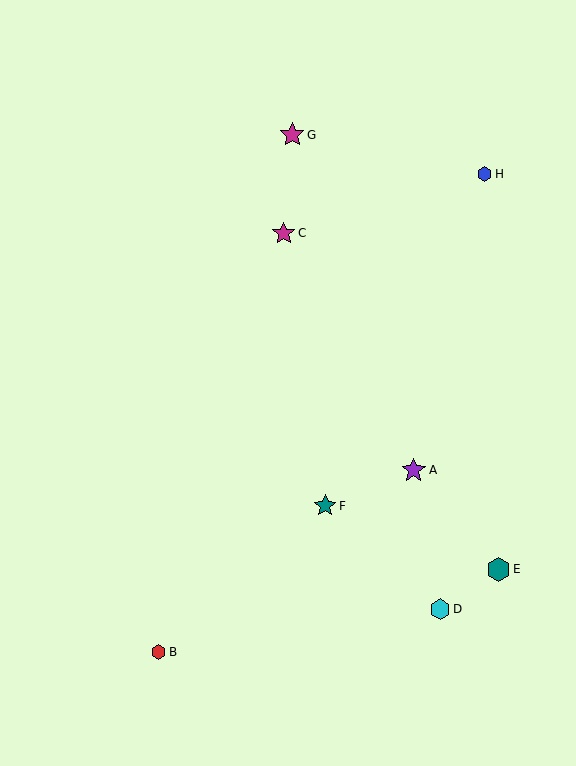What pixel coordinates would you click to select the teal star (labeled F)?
Click at (325, 506) to select the teal star F.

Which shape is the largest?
The magenta star (labeled G) is the largest.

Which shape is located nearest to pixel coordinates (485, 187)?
The blue hexagon (labeled H) at (484, 174) is nearest to that location.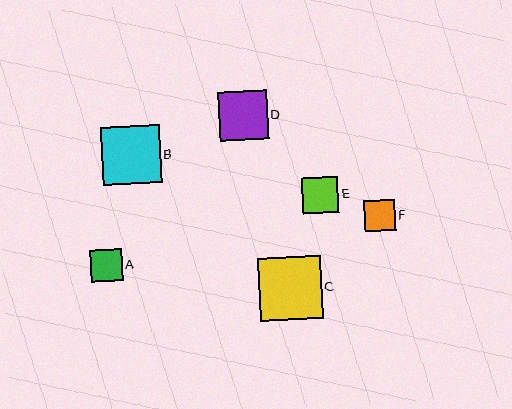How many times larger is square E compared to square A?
Square E is approximately 1.1 times the size of square A.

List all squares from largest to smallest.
From largest to smallest: C, B, D, E, A, F.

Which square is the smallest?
Square F is the smallest with a size of approximately 31 pixels.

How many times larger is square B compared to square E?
Square B is approximately 1.6 times the size of square E.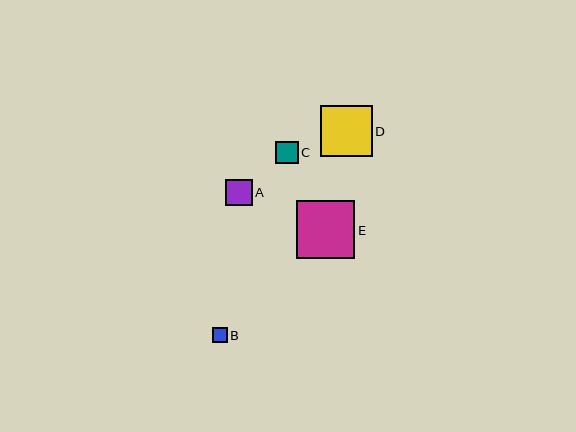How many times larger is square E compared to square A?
Square E is approximately 2.2 times the size of square A.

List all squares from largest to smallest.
From largest to smallest: E, D, A, C, B.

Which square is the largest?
Square E is the largest with a size of approximately 58 pixels.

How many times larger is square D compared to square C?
Square D is approximately 2.3 times the size of square C.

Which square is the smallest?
Square B is the smallest with a size of approximately 15 pixels.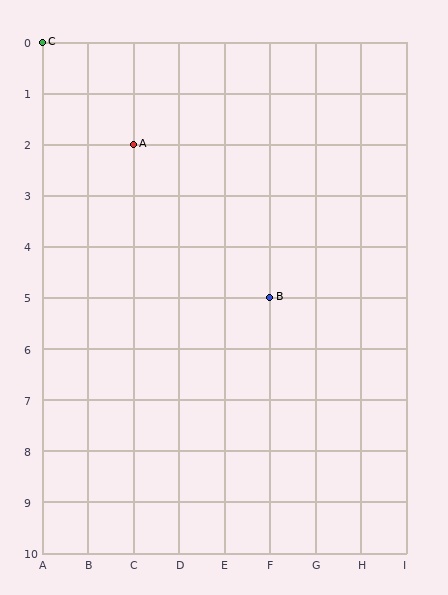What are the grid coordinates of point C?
Point C is at grid coordinates (A, 0).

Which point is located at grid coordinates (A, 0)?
Point C is at (A, 0).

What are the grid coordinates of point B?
Point B is at grid coordinates (F, 5).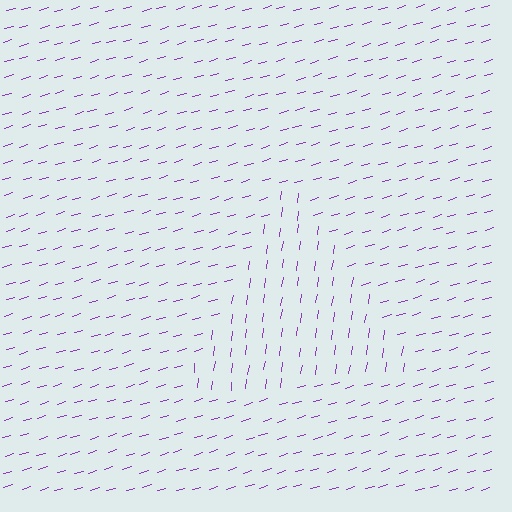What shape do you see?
I see a triangle.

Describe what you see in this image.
The image is filled with small purple line segments. A triangle region in the image has lines oriented differently from the surrounding lines, creating a visible texture boundary.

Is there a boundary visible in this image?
Yes, there is a texture boundary formed by a change in line orientation.